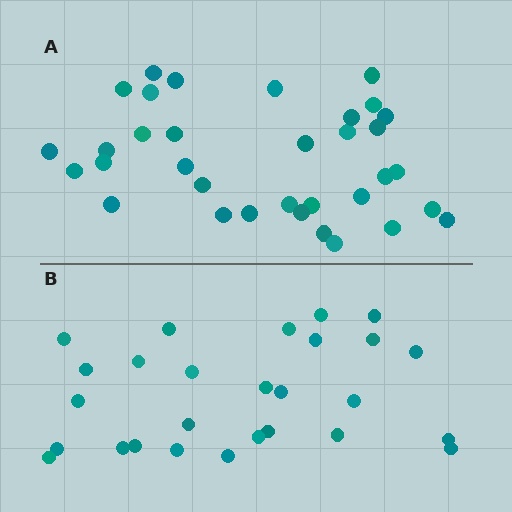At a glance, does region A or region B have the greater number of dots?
Region A (the top region) has more dots.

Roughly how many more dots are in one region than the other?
Region A has roughly 8 or so more dots than region B.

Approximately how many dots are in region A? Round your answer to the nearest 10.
About 30 dots. (The exact count is 34, which rounds to 30.)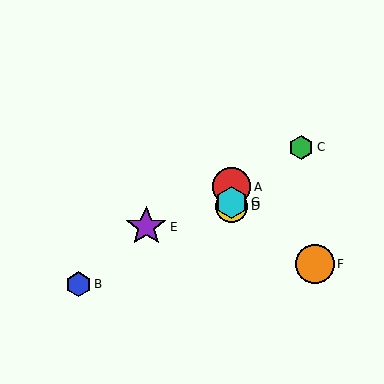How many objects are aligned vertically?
3 objects (A, D, G) are aligned vertically.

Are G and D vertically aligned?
Yes, both are at x≈232.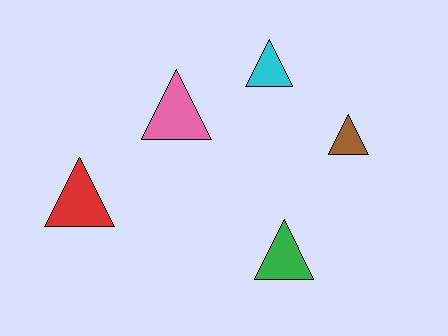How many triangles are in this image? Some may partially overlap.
There are 5 triangles.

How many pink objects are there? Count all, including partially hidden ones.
There is 1 pink object.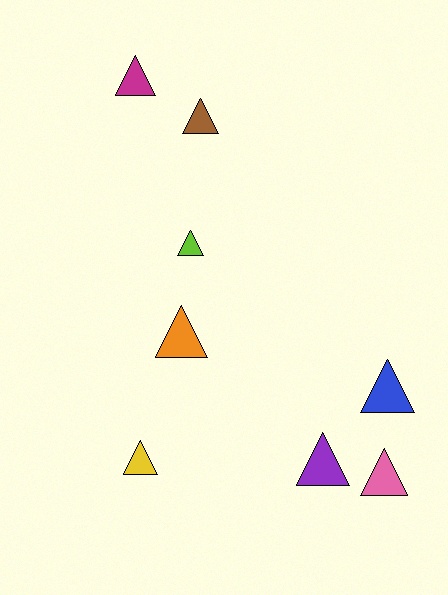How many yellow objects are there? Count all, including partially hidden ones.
There is 1 yellow object.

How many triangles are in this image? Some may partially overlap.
There are 8 triangles.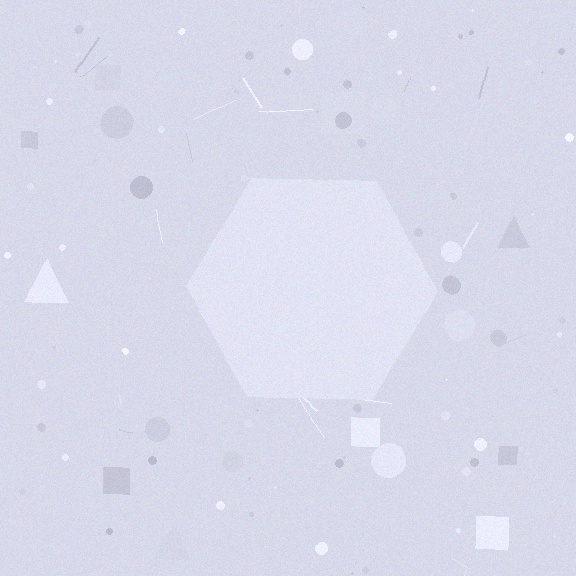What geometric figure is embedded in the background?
A hexagon is embedded in the background.